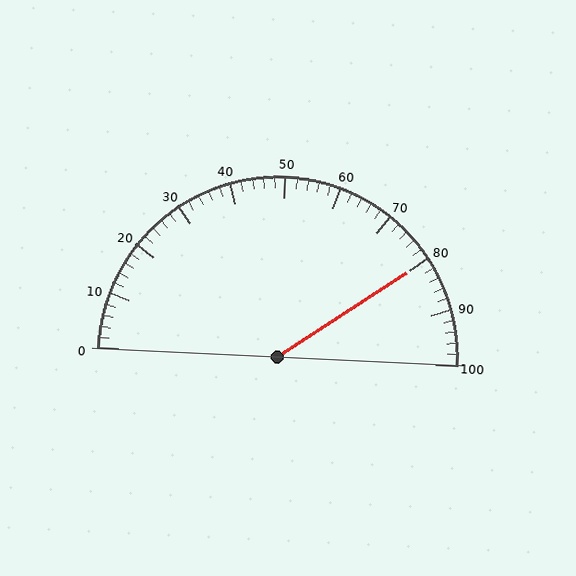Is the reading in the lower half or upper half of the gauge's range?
The reading is in the upper half of the range (0 to 100).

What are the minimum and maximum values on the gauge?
The gauge ranges from 0 to 100.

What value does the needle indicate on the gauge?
The needle indicates approximately 80.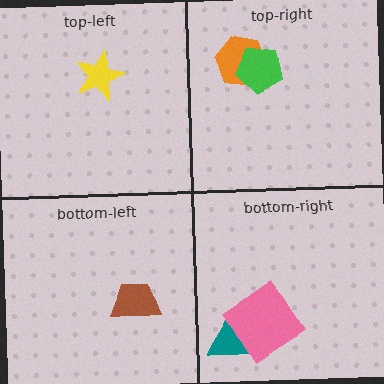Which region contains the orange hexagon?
The top-right region.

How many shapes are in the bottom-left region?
1.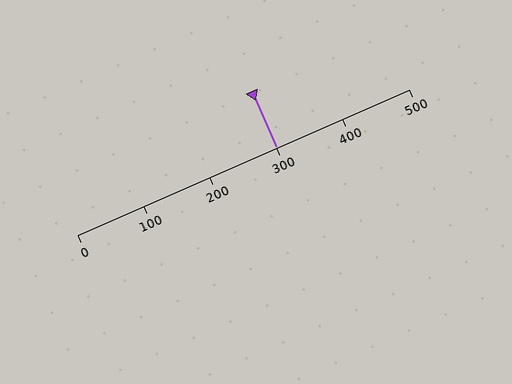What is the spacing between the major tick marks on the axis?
The major ticks are spaced 100 apart.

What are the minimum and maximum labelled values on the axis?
The axis runs from 0 to 500.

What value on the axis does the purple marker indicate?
The marker indicates approximately 300.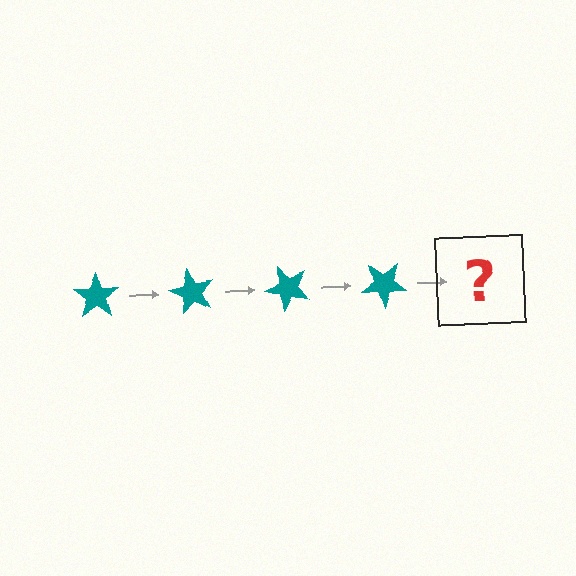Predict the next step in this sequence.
The next step is a teal star rotated 240 degrees.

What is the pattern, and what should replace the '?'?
The pattern is that the star rotates 60 degrees each step. The '?' should be a teal star rotated 240 degrees.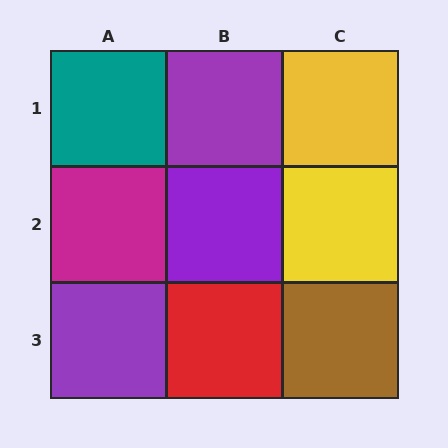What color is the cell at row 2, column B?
Purple.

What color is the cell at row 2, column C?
Yellow.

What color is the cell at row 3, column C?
Brown.